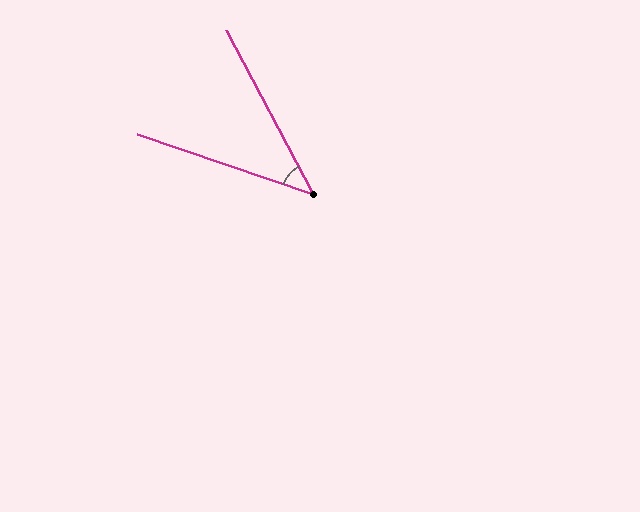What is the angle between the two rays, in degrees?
Approximately 43 degrees.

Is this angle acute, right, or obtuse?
It is acute.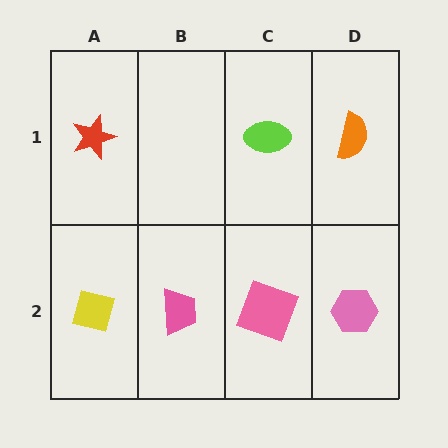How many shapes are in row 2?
4 shapes.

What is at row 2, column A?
A yellow square.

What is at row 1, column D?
An orange semicircle.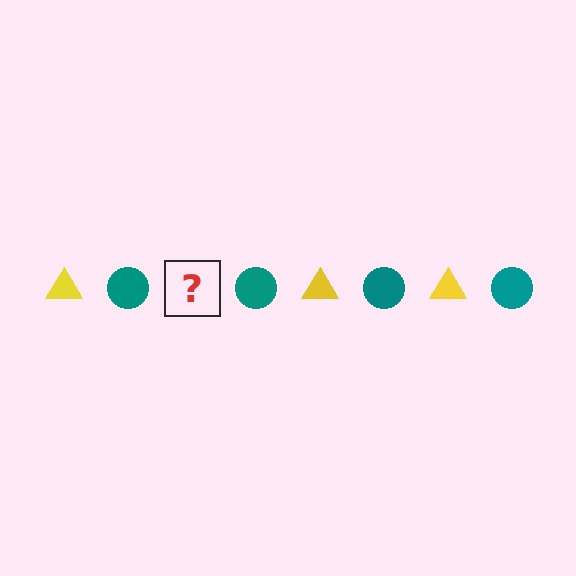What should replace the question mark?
The question mark should be replaced with a yellow triangle.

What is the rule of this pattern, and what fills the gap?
The rule is that the pattern alternates between yellow triangle and teal circle. The gap should be filled with a yellow triangle.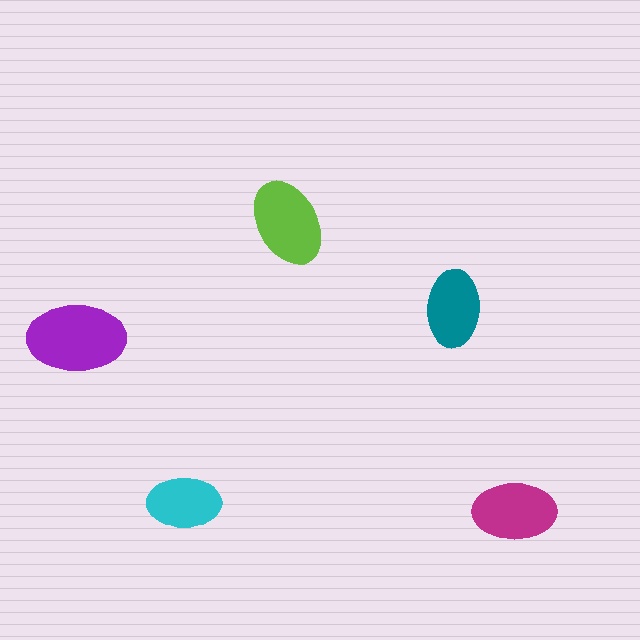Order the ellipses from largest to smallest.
the purple one, the lime one, the magenta one, the teal one, the cyan one.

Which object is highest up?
The lime ellipse is topmost.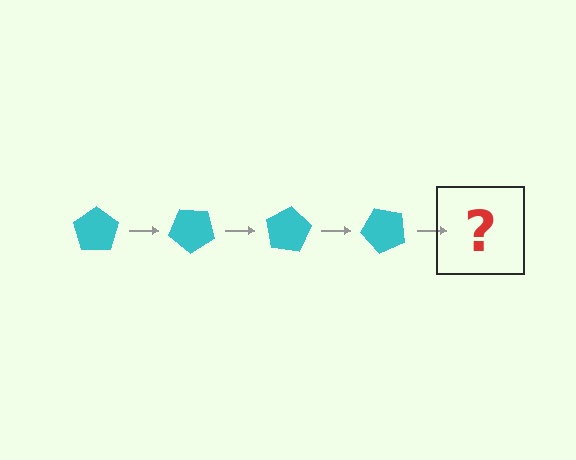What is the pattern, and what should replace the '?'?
The pattern is that the pentagon rotates 40 degrees each step. The '?' should be a cyan pentagon rotated 160 degrees.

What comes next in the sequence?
The next element should be a cyan pentagon rotated 160 degrees.